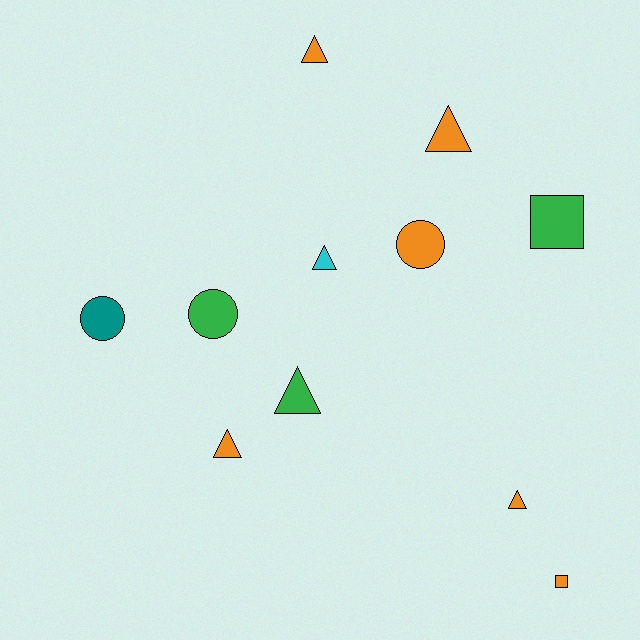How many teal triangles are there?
There are no teal triangles.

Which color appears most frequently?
Orange, with 6 objects.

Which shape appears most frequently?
Triangle, with 6 objects.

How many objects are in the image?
There are 11 objects.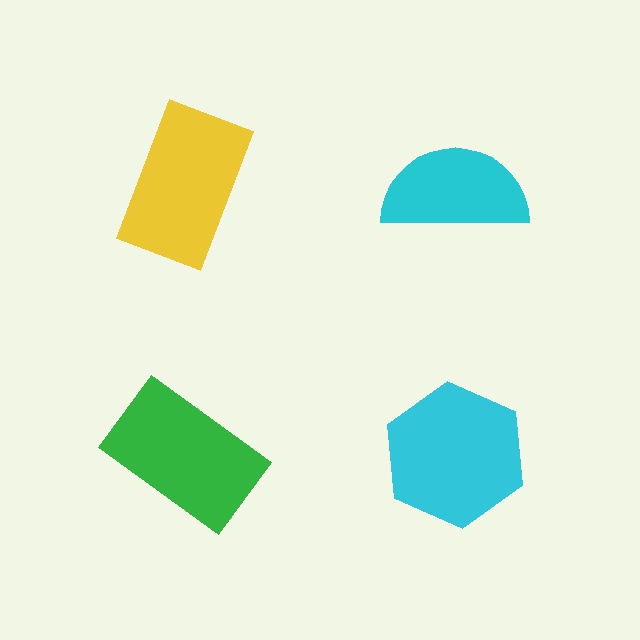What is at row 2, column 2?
A cyan hexagon.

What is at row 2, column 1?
A green rectangle.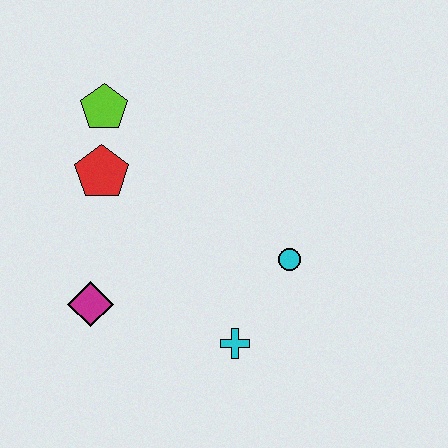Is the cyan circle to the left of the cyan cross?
No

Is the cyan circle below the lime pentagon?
Yes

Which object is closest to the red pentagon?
The lime pentagon is closest to the red pentagon.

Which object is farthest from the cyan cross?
The lime pentagon is farthest from the cyan cross.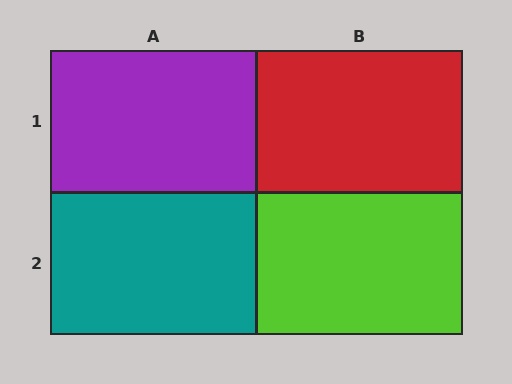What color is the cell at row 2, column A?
Teal.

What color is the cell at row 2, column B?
Lime.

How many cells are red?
1 cell is red.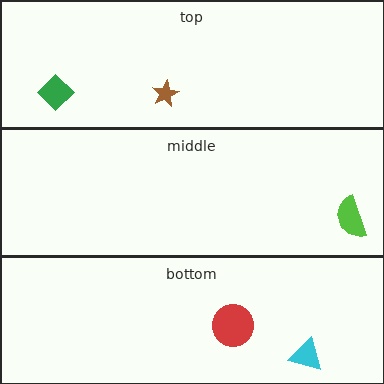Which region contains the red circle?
The bottom region.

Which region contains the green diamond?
The top region.